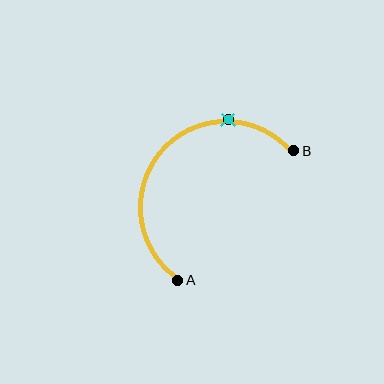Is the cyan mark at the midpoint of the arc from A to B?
No. The cyan mark lies on the arc but is closer to endpoint B. The arc midpoint would be at the point on the curve equidistant along the arc from both A and B.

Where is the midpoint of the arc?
The arc midpoint is the point on the curve farthest from the straight line joining A and B. It sits above and to the left of that line.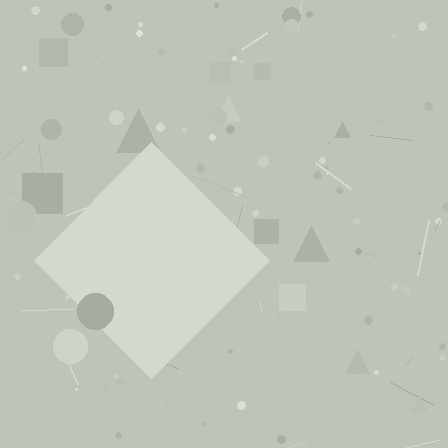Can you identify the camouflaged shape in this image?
The camouflaged shape is a diamond.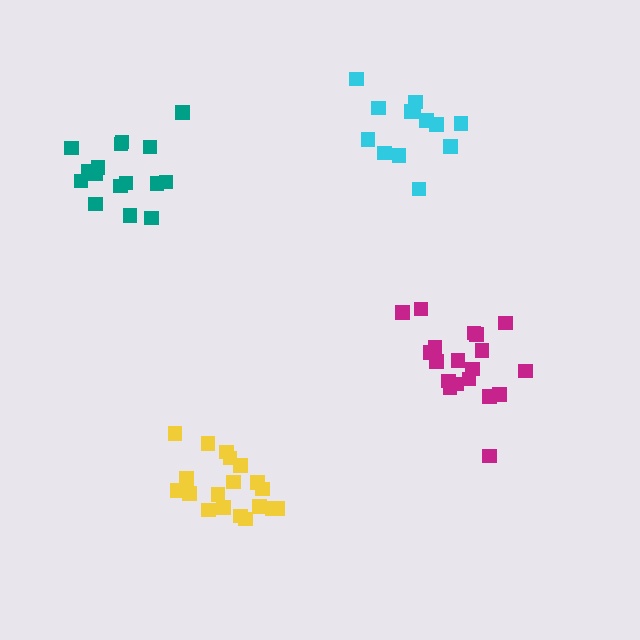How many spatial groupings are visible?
There are 4 spatial groupings.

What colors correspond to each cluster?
The clusters are colored: yellow, cyan, magenta, teal.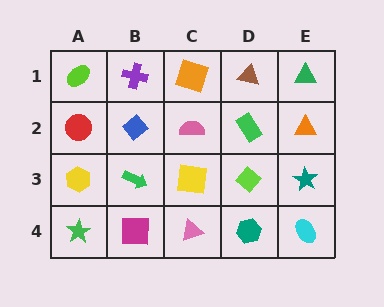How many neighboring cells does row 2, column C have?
4.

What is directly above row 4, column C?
A yellow square.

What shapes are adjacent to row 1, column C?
A pink semicircle (row 2, column C), a purple cross (row 1, column B), a brown triangle (row 1, column D).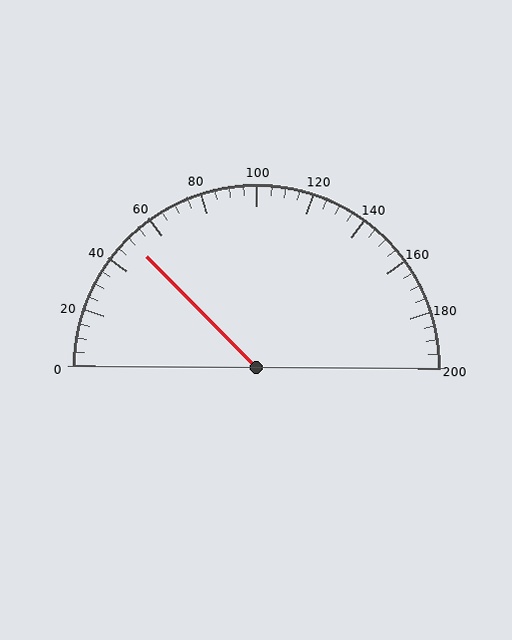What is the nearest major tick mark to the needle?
The nearest major tick mark is 40.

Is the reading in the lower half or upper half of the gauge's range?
The reading is in the lower half of the range (0 to 200).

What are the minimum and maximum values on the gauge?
The gauge ranges from 0 to 200.